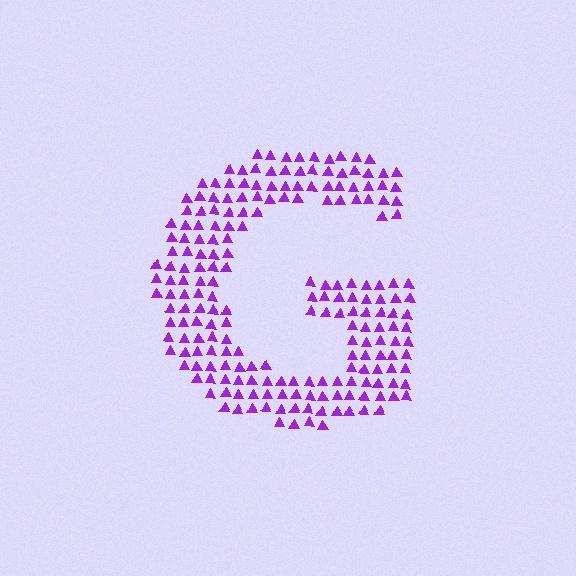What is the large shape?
The large shape is the letter G.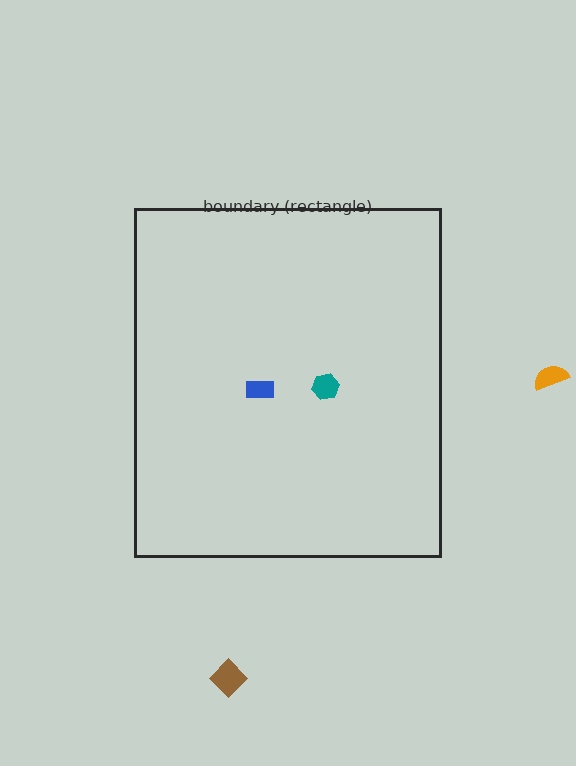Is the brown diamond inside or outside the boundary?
Outside.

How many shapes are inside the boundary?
2 inside, 2 outside.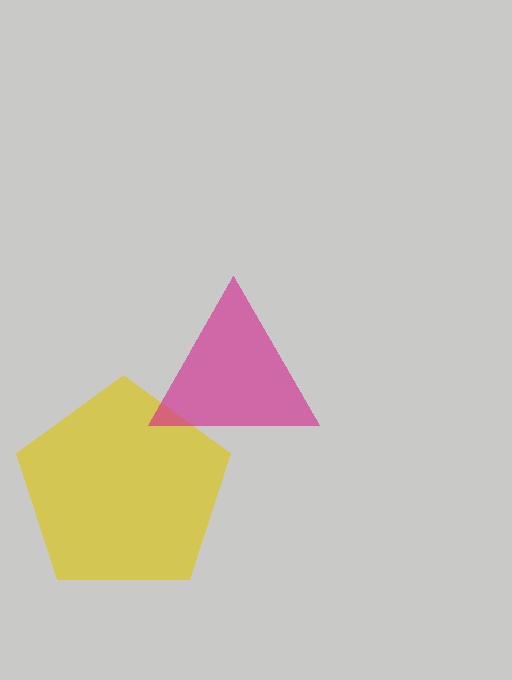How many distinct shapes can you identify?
There are 2 distinct shapes: a yellow pentagon, a magenta triangle.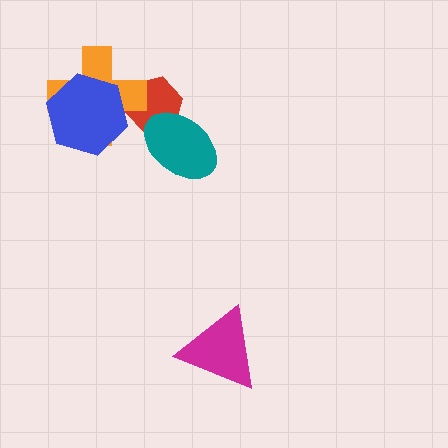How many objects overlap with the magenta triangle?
0 objects overlap with the magenta triangle.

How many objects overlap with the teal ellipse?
1 object overlaps with the teal ellipse.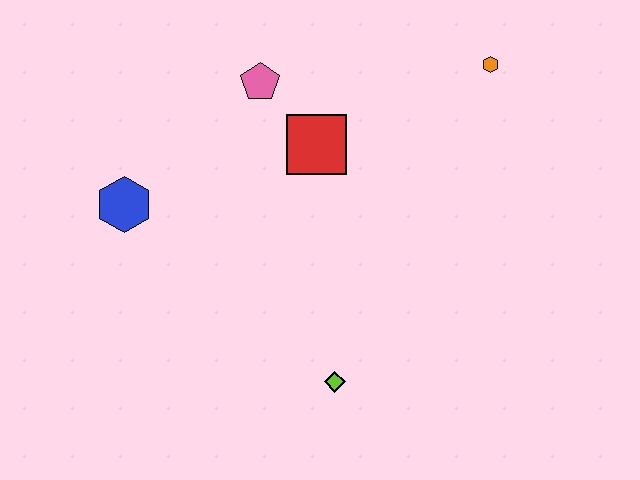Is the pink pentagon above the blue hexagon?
Yes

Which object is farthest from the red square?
The lime diamond is farthest from the red square.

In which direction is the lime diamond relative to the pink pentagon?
The lime diamond is below the pink pentagon.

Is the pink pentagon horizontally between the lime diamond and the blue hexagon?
Yes